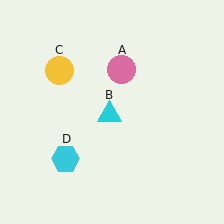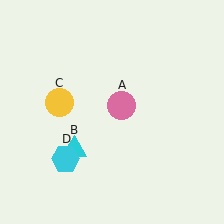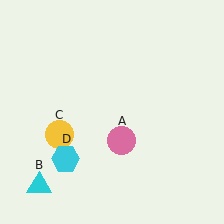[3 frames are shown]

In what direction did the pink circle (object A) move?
The pink circle (object A) moved down.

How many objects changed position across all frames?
3 objects changed position: pink circle (object A), cyan triangle (object B), yellow circle (object C).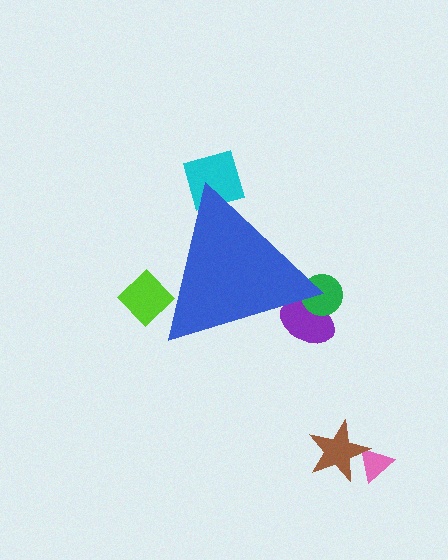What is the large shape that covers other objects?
A blue triangle.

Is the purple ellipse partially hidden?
Yes, the purple ellipse is partially hidden behind the blue triangle.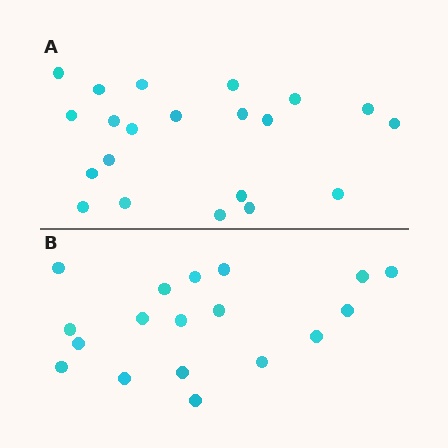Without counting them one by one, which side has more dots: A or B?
Region A (the top region) has more dots.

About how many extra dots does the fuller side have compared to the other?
Region A has just a few more — roughly 2 or 3 more dots than region B.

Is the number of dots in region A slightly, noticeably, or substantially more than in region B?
Region A has only slightly more — the two regions are fairly close. The ratio is roughly 1.2 to 1.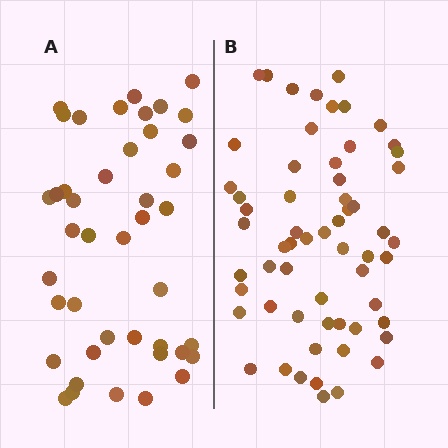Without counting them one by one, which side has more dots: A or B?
Region B (the right region) has more dots.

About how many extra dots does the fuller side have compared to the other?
Region B has approximately 15 more dots than region A.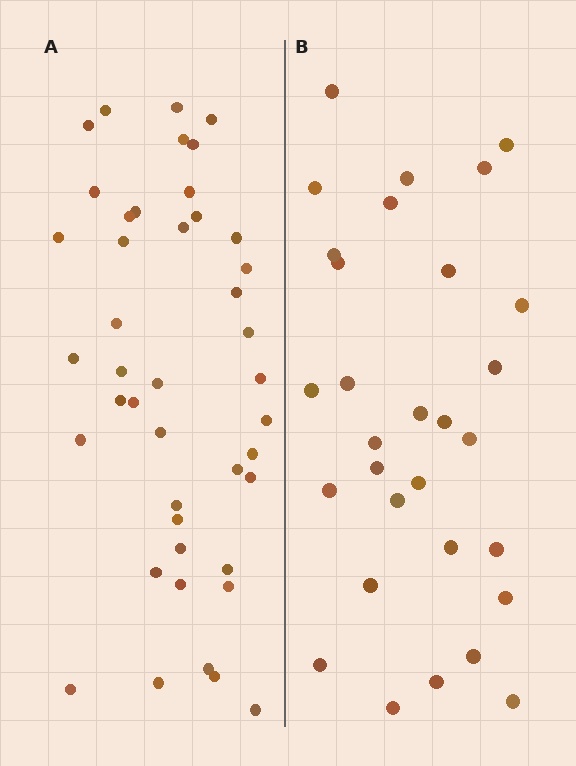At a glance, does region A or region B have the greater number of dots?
Region A (the left region) has more dots.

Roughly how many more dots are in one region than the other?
Region A has approximately 15 more dots than region B.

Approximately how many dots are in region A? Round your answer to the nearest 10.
About 40 dots. (The exact count is 43, which rounds to 40.)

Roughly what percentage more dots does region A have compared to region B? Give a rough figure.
About 45% more.